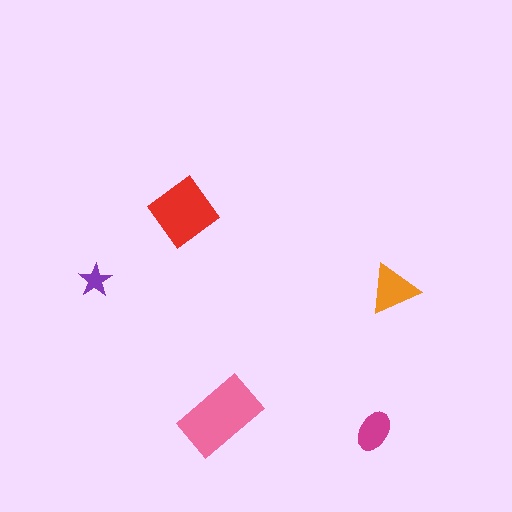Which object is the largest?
The pink rectangle.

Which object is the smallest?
The purple star.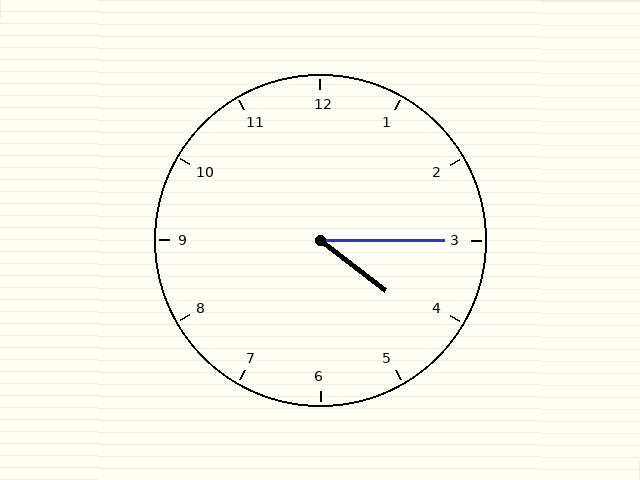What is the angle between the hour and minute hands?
Approximately 38 degrees.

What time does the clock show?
4:15.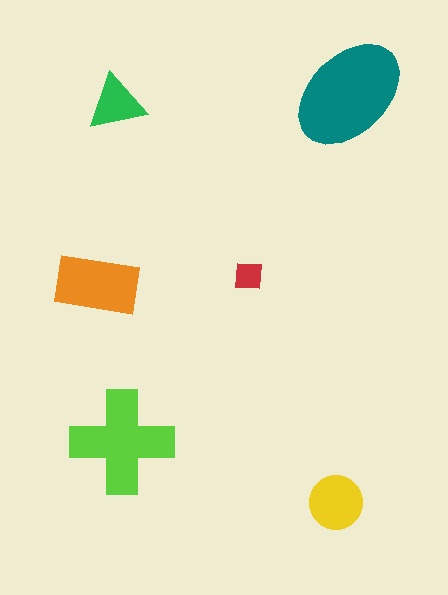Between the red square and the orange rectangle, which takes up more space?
The orange rectangle.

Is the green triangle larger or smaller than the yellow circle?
Smaller.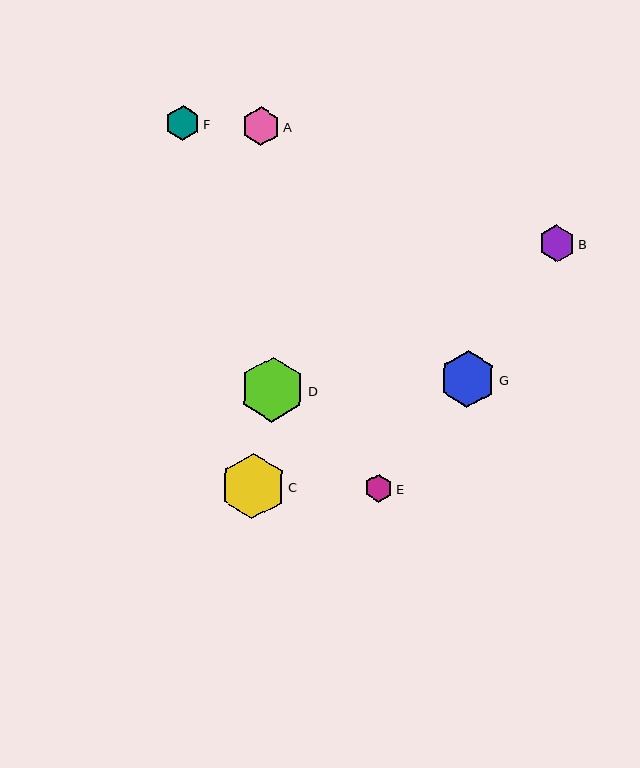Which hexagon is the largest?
Hexagon C is the largest with a size of approximately 65 pixels.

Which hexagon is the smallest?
Hexagon E is the smallest with a size of approximately 27 pixels.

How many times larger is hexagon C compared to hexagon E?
Hexagon C is approximately 2.4 times the size of hexagon E.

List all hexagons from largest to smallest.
From largest to smallest: C, D, G, A, B, F, E.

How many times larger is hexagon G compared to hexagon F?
Hexagon G is approximately 1.6 times the size of hexagon F.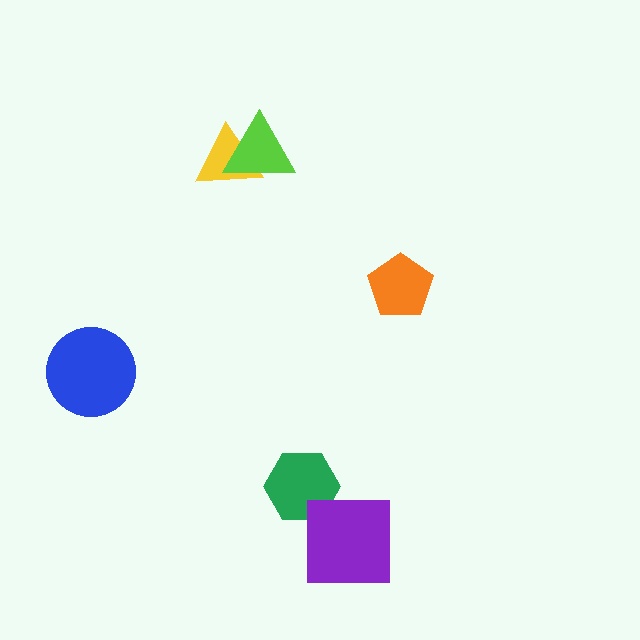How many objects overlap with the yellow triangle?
1 object overlaps with the yellow triangle.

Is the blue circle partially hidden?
No, no other shape covers it.